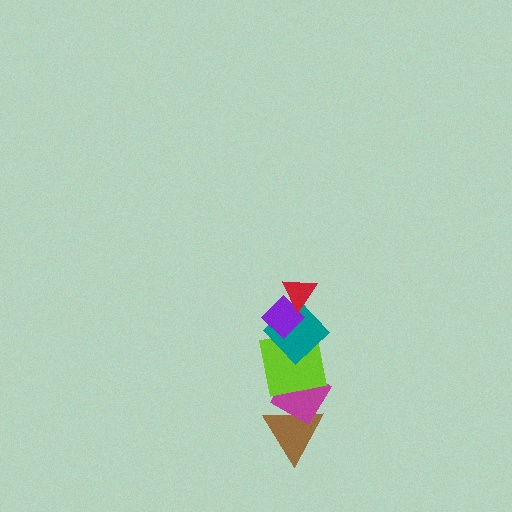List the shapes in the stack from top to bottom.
From top to bottom: the red triangle, the purple diamond, the teal diamond, the lime square, the magenta diamond, the brown triangle.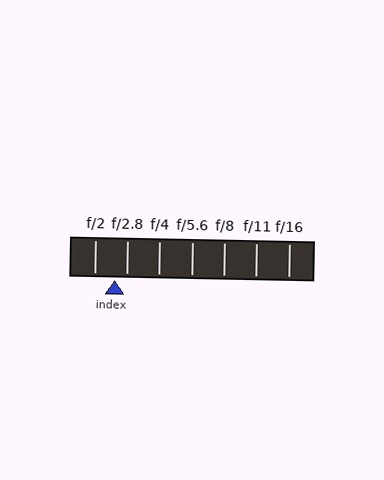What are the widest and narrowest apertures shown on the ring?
The widest aperture shown is f/2 and the narrowest is f/16.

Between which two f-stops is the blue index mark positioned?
The index mark is between f/2 and f/2.8.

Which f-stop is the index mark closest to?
The index mark is closest to f/2.8.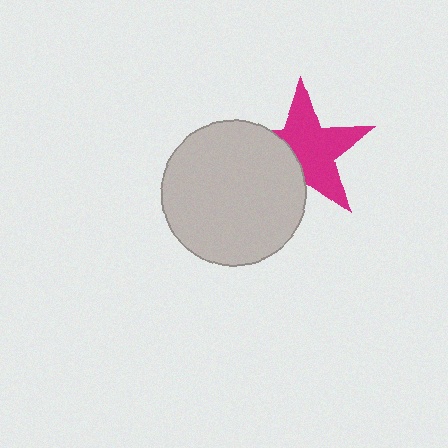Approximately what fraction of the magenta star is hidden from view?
Roughly 35% of the magenta star is hidden behind the light gray circle.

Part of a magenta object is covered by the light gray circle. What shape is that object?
It is a star.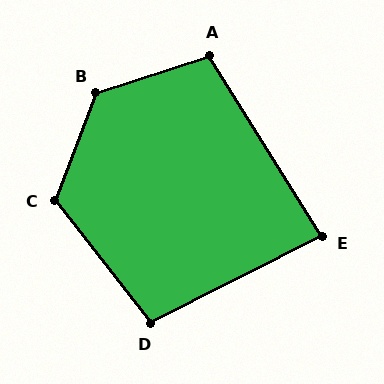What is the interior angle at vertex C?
Approximately 121 degrees (obtuse).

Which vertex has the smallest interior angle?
E, at approximately 85 degrees.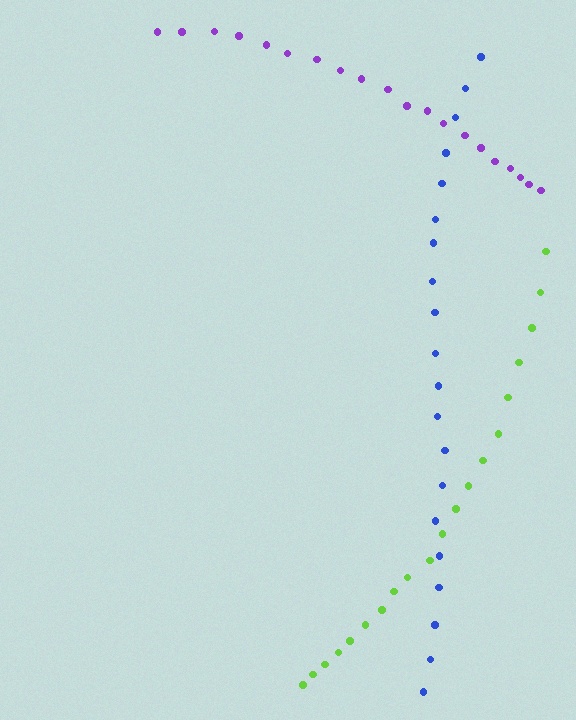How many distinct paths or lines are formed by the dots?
There are 3 distinct paths.